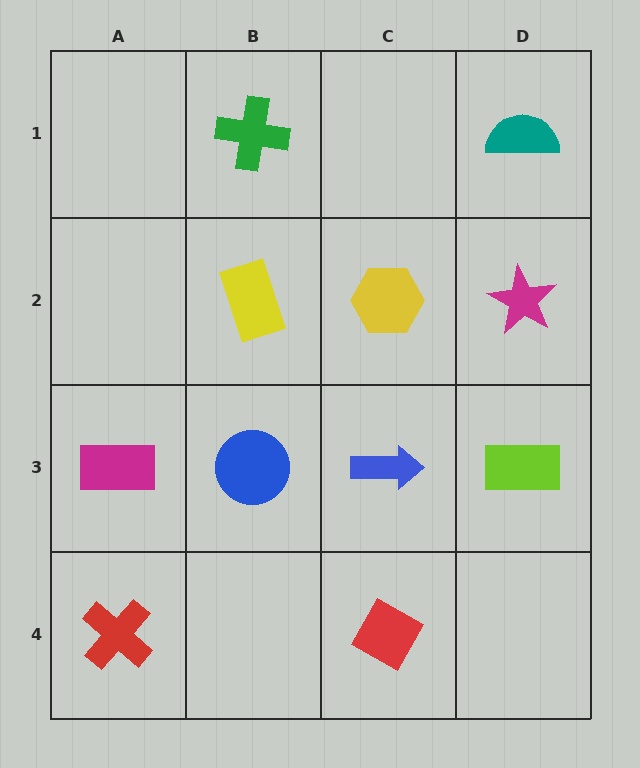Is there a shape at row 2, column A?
No, that cell is empty.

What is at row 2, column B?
A yellow rectangle.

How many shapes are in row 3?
4 shapes.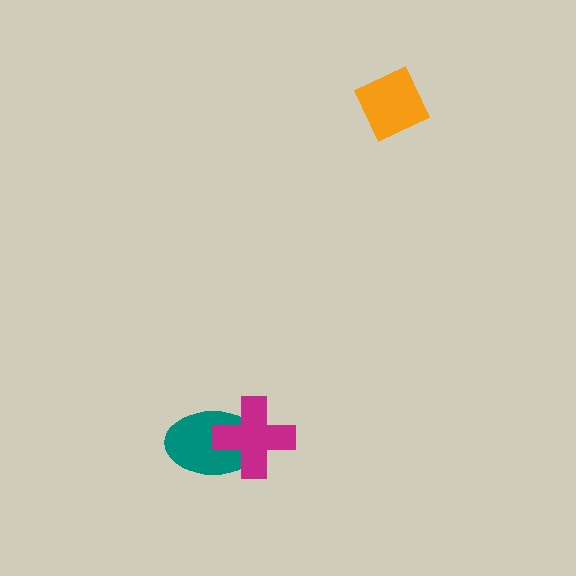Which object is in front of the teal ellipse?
The magenta cross is in front of the teal ellipse.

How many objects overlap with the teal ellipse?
1 object overlaps with the teal ellipse.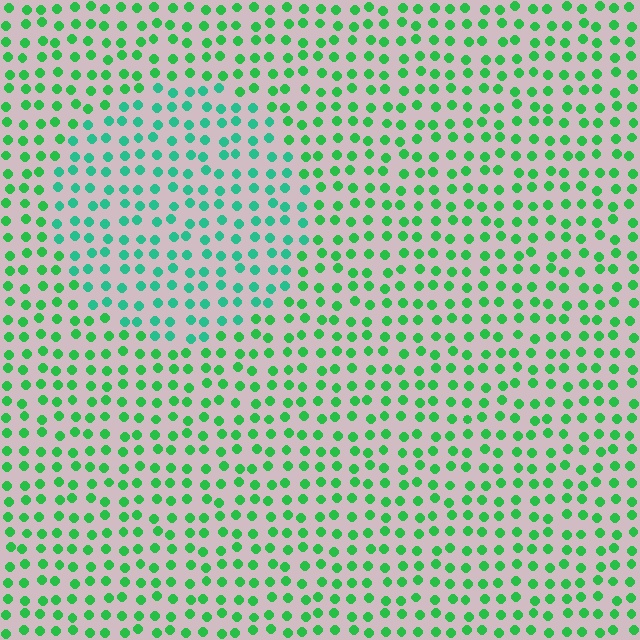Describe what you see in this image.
The image is filled with small green elements in a uniform arrangement. A circle-shaped region is visible where the elements are tinted to a slightly different hue, forming a subtle color boundary.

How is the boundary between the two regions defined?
The boundary is defined purely by a slight shift in hue (about 28 degrees). Spacing, size, and orientation are identical on both sides.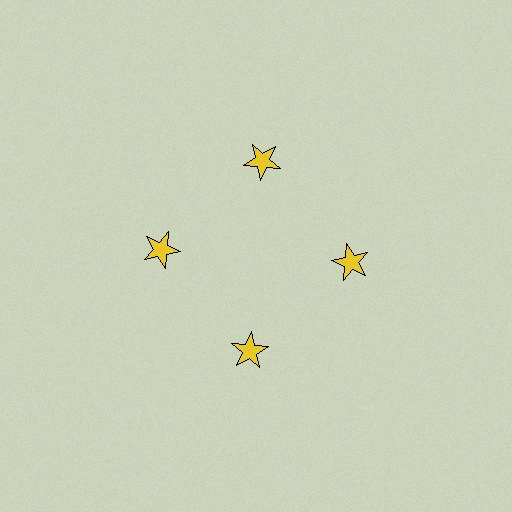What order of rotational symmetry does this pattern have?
This pattern has 4-fold rotational symmetry.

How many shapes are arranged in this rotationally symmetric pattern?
There are 4 shapes, arranged in 4 groups of 1.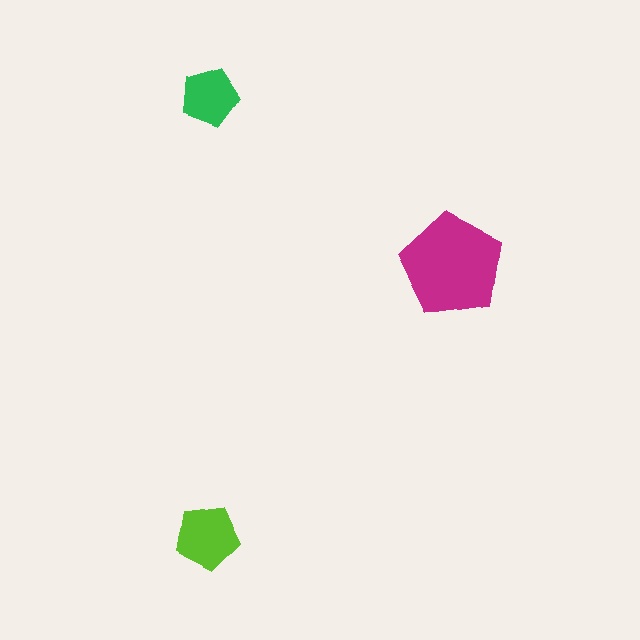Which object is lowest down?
The lime pentagon is bottommost.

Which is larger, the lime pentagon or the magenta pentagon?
The magenta one.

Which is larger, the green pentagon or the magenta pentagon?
The magenta one.